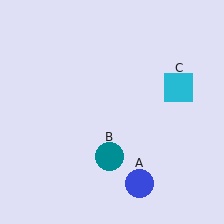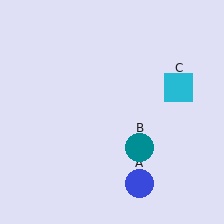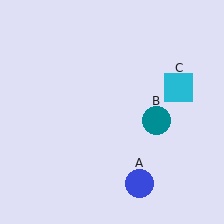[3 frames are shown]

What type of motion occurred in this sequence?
The teal circle (object B) rotated counterclockwise around the center of the scene.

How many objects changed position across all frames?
1 object changed position: teal circle (object B).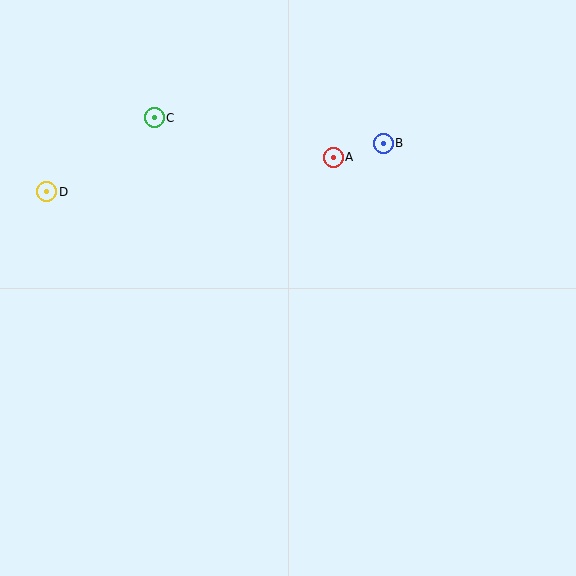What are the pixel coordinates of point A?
Point A is at (333, 157).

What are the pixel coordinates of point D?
Point D is at (47, 192).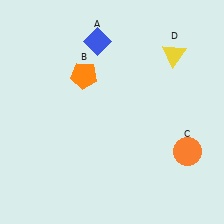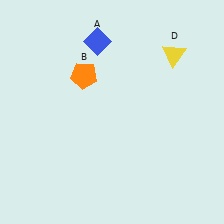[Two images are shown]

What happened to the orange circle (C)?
The orange circle (C) was removed in Image 2. It was in the bottom-right area of Image 1.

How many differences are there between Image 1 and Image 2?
There is 1 difference between the two images.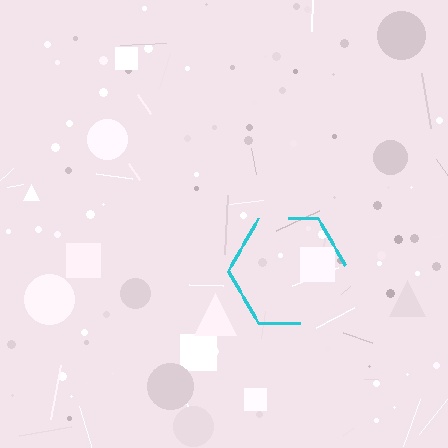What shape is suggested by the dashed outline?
The dashed outline suggests a hexagon.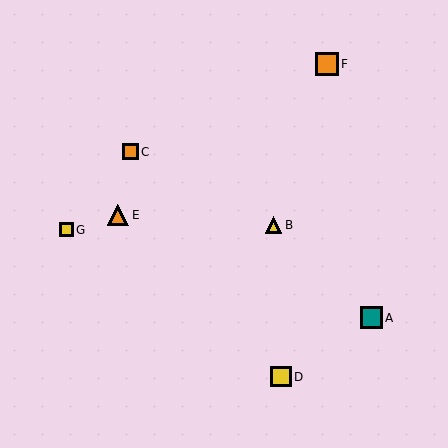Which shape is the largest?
The orange square (labeled F) is the largest.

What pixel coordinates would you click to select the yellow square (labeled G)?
Click at (66, 230) to select the yellow square G.